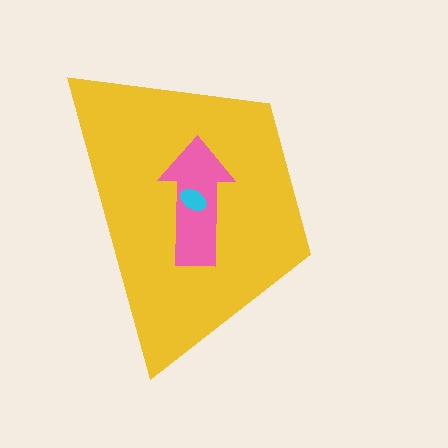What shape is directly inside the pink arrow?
The cyan ellipse.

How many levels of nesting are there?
3.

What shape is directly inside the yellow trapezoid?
The pink arrow.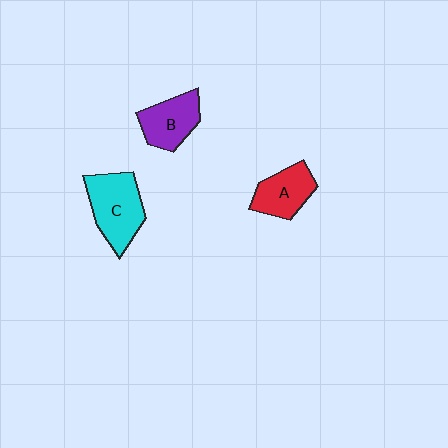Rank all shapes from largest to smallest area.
From largest to smallest: C (cyan), B (purple), A (red).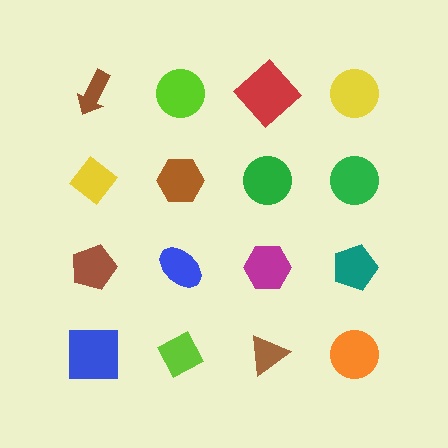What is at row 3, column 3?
A magenta hexagon.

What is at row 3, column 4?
A teal pentagon.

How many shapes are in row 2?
4 shapes.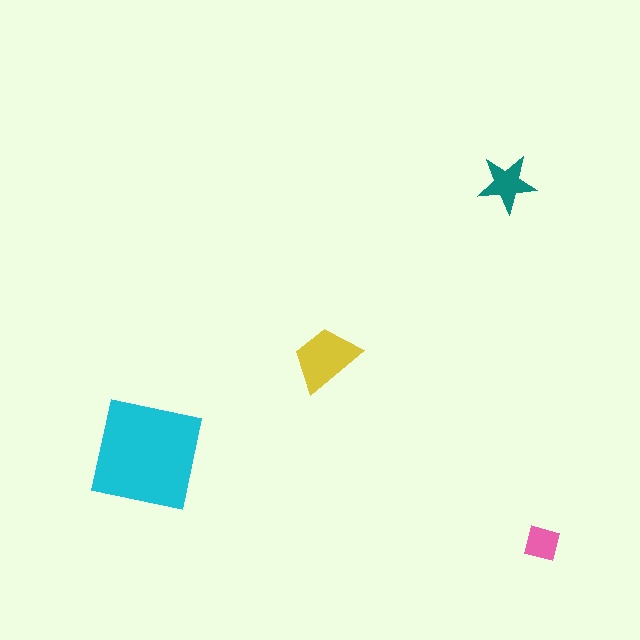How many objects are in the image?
There are 4 objects in the image.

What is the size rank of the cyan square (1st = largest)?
1st.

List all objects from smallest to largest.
The pink square, the teal star, the yellow trapezoid, the cyan square.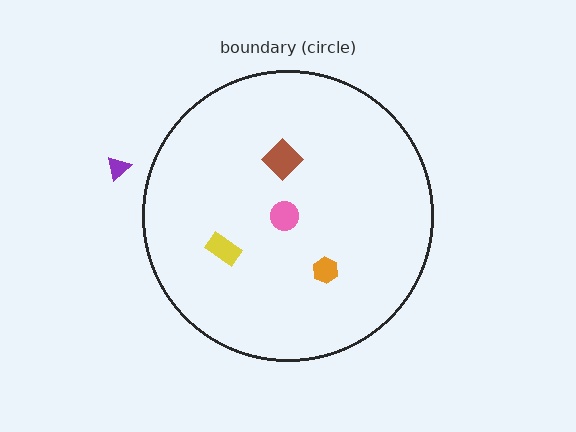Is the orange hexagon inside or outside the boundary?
Inside.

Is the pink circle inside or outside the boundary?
Inside.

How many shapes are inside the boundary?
4 inside, 1 outside.